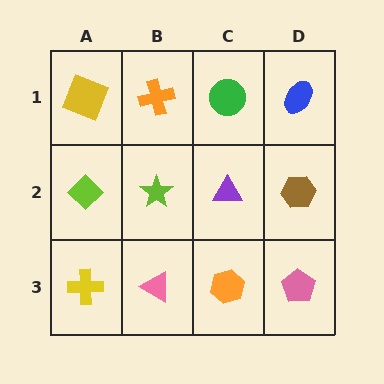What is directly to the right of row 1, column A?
An orange cross.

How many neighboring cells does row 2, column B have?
4.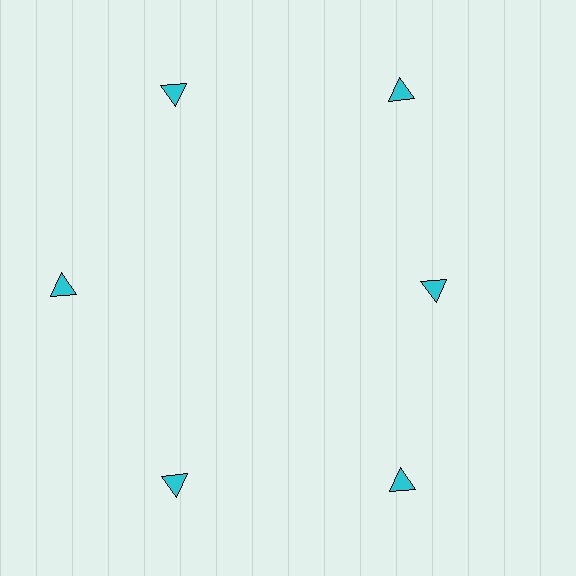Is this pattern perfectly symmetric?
No. The 6 cyan triangles are arranged in a ring, but one element near the 3 o'clock position is pulled inward toward the center, breaking the 6-fold rotational symmetry.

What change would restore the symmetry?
The symmetry would be restored by moving it outward, back onto the ring so that all 6 triangles sit at equal angles and equal distance from the center.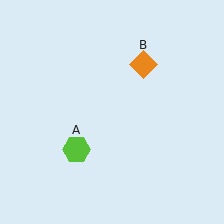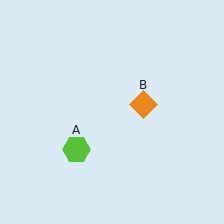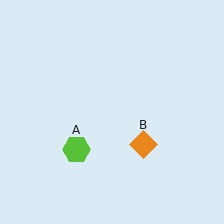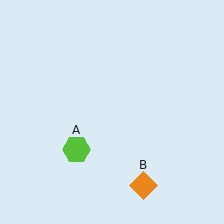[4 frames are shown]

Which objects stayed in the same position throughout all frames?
Lime hexagon (object A) remained stationary.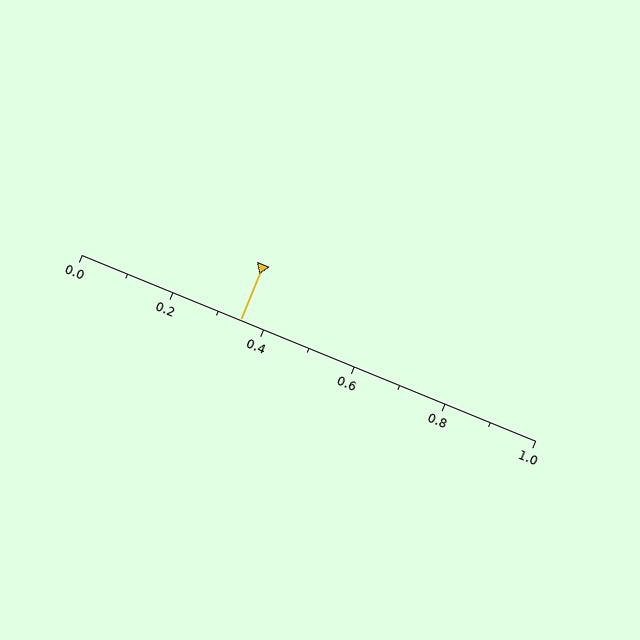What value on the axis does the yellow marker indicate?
The marker indicates approximately 0.35.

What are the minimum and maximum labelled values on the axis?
The axis runs from 0.0 to 1.0.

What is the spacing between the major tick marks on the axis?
The major ticks are spaced 0.2 apart.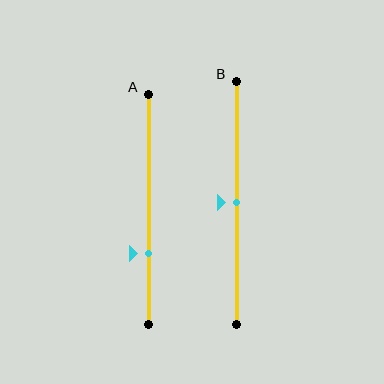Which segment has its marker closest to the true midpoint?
Segment B has its marker closest to the true midpoint.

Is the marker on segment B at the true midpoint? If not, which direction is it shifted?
Yes, the marker on segment B is at the true midpoint.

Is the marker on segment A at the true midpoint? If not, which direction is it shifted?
No, the marker on segment A is shifted downward by about 19% of the segment length.